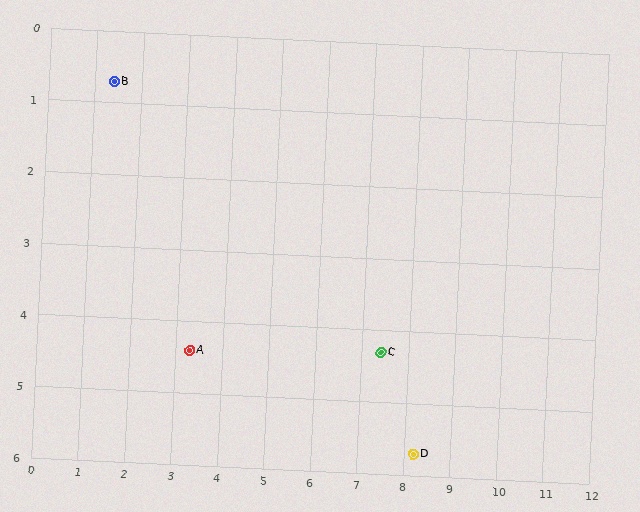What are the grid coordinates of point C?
Point C is at approximately (7.4, 4.3).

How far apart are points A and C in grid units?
Points A and C are about 4.1 grid units apart.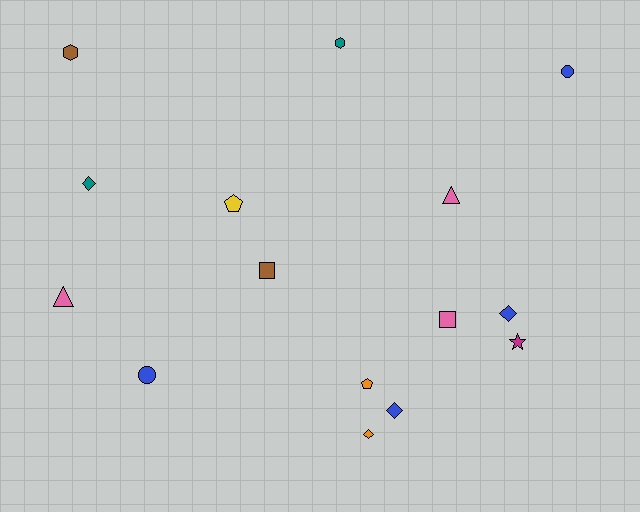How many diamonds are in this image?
There are 4 diamonds.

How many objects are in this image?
There are 15 objects.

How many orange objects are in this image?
There are 2 orange objects.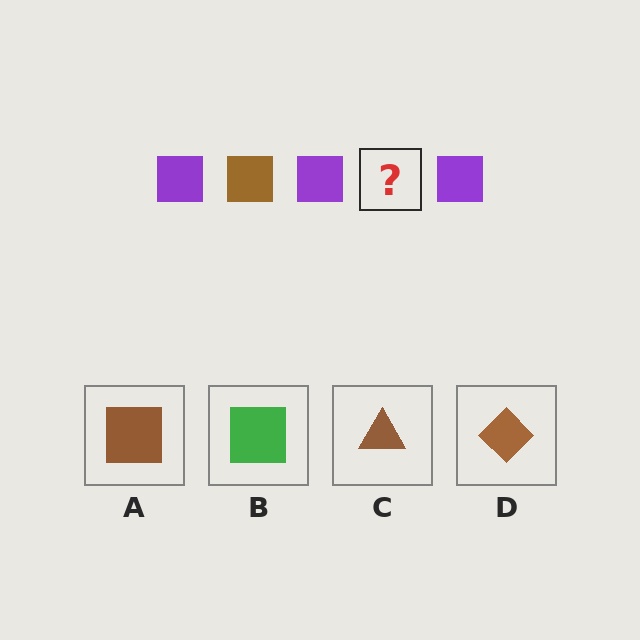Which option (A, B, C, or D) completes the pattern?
A.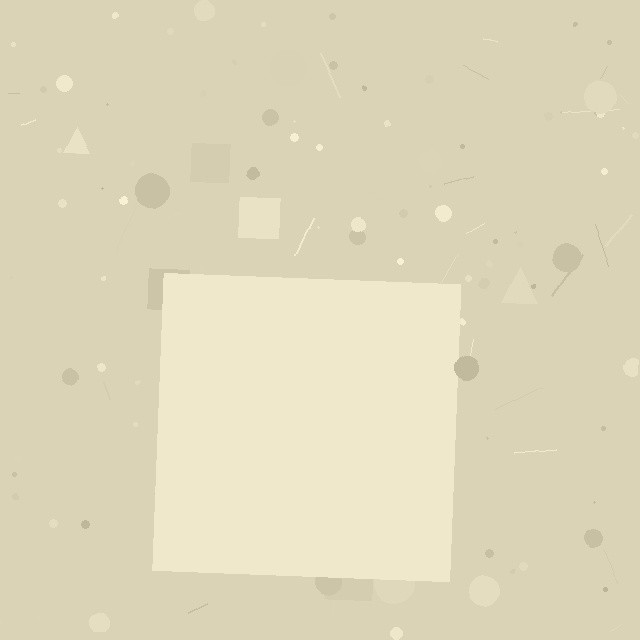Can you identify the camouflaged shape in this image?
The camouflaged shape is a square.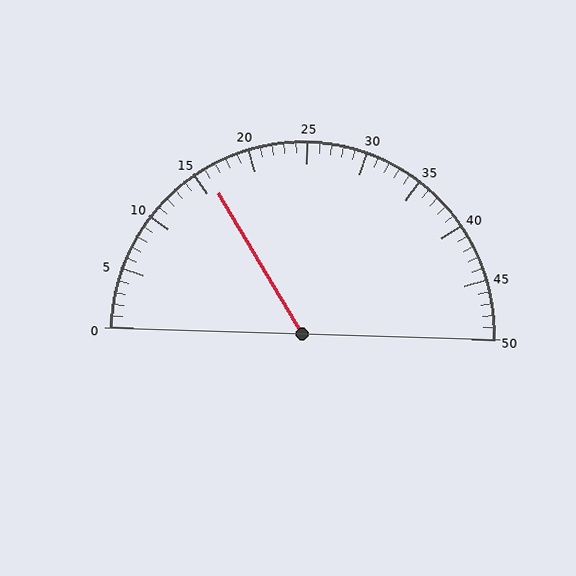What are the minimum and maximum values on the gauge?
The gauge ranges from 0 to 50.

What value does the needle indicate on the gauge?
The needle indicates approximately 16.